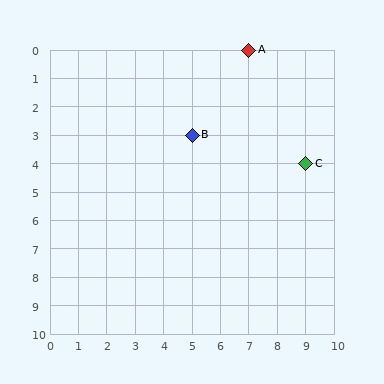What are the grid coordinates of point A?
Point A is at grid coordinates (7, 0).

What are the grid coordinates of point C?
Point C is at grid coordinates (9, 4).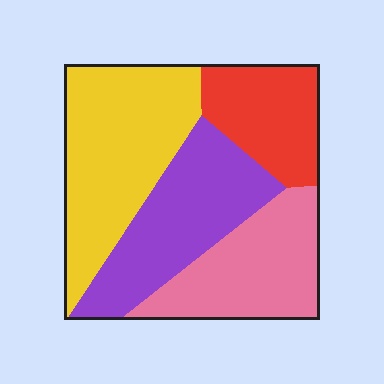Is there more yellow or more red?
Yellow.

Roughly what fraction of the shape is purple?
Purple covers 26% of the shape.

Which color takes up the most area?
Yellow, at roughly 35%.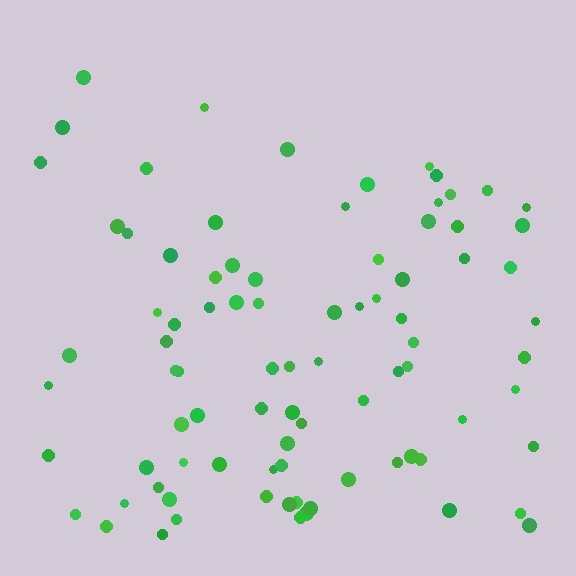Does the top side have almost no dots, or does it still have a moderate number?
Still a moderate number, just noticeably fewer than the bottom.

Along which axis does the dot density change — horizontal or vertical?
Vertical.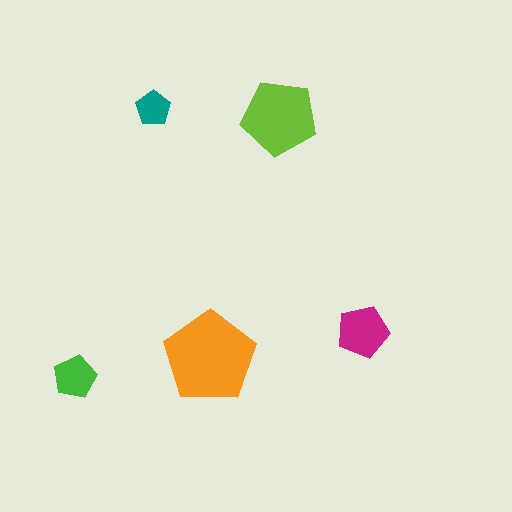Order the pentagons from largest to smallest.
the orange one, the lime one, the magenta one, the green one, the teal one.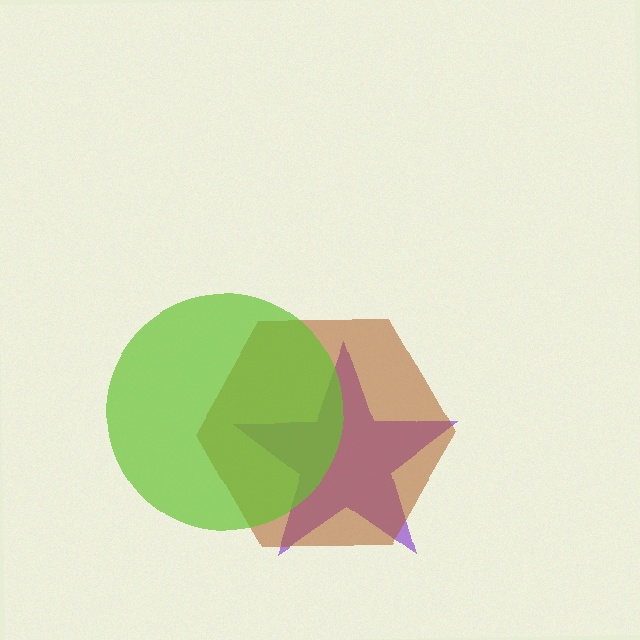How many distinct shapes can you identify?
There are 3 distinct shapes: a purple star, a brown hexagon, a lime circle.